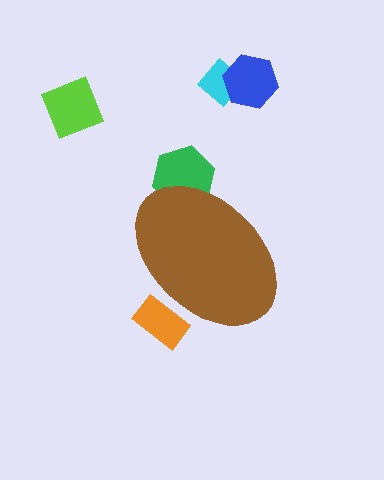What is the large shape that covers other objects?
A brown ellipse.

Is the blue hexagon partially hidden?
No, the blue hexagon is fully visible.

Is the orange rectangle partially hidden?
Yes, the orange rectangle is partially hidden behind the brown ellipse.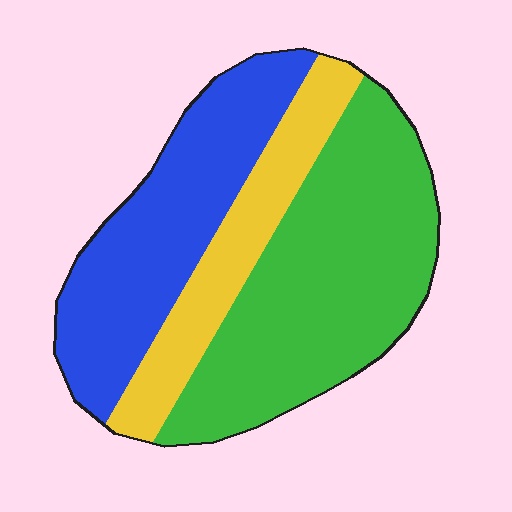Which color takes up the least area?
Yellow, at roughly 20%.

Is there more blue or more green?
Green.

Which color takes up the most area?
Green, at roughly 45%.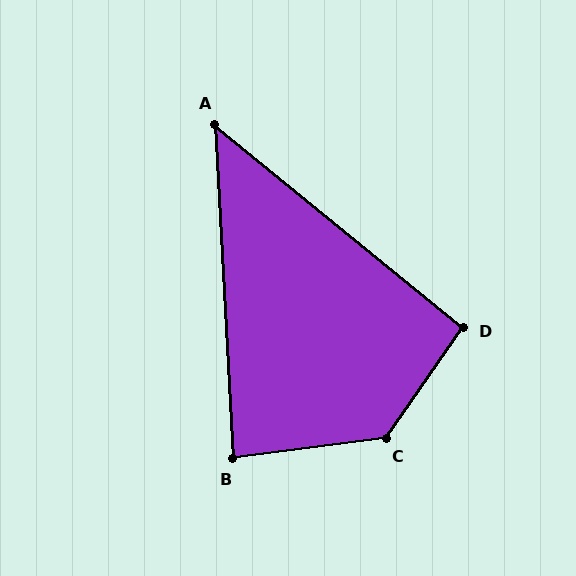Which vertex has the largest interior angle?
C, at approximately 132 degrees.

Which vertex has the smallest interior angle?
A, at approximately 48 degrees.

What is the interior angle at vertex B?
Approximately 86 degrees (approximately right).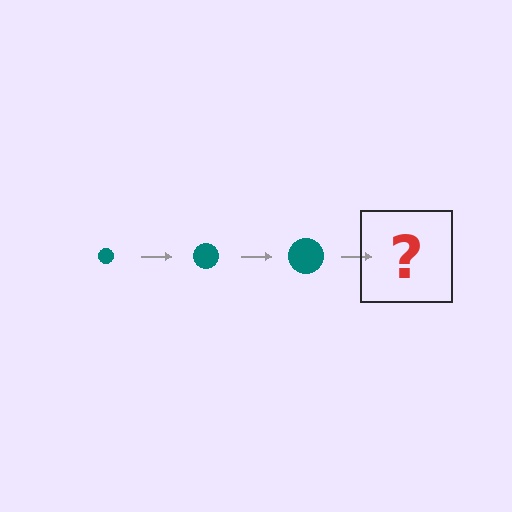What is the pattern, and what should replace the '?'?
The pattern is that the circle gets progressively larger each step. The '?' should be a teal circle, larger than the previous one.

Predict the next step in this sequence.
The next step is a teal circle, larger than the previous one.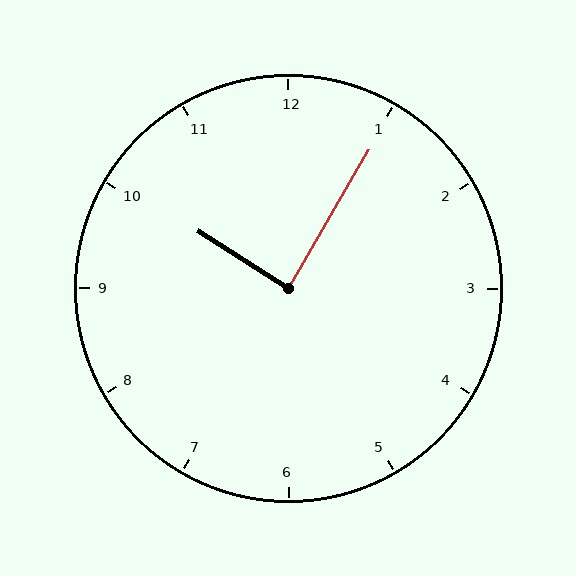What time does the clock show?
10:05.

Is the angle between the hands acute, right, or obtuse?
It is right.